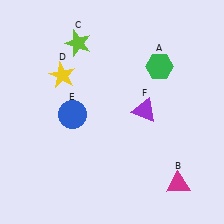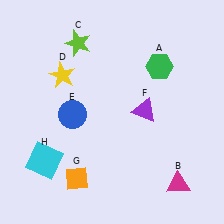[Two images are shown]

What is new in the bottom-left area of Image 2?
A cyan square (H) was added in the bottom-left area of Image 2.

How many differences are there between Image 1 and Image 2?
There are 2 differences between the two images.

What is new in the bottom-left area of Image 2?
An orange diamond (G) was added in the bottom-left area of Image 2.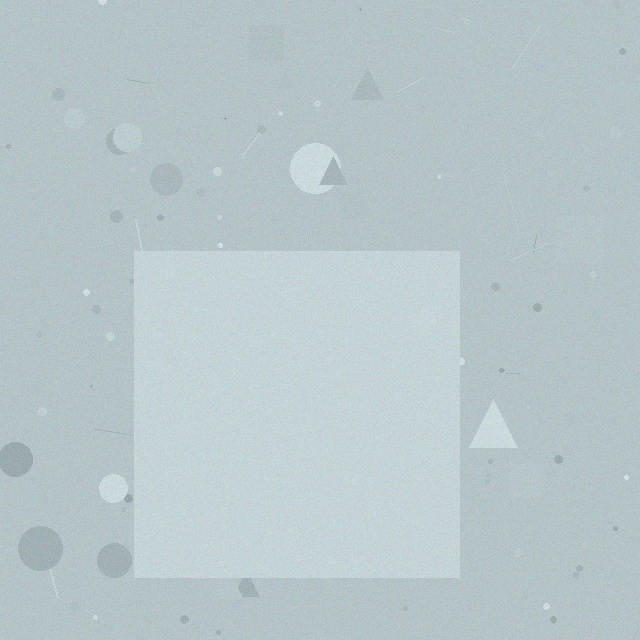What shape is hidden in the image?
A square is hidden in the image.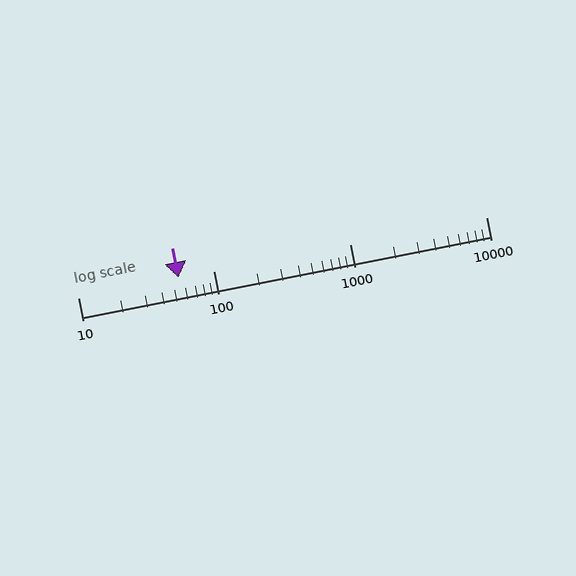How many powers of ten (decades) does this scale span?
The scale spans 3 decades, from 10 to 10000.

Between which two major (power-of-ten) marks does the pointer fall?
The pointer is between 10 and 100.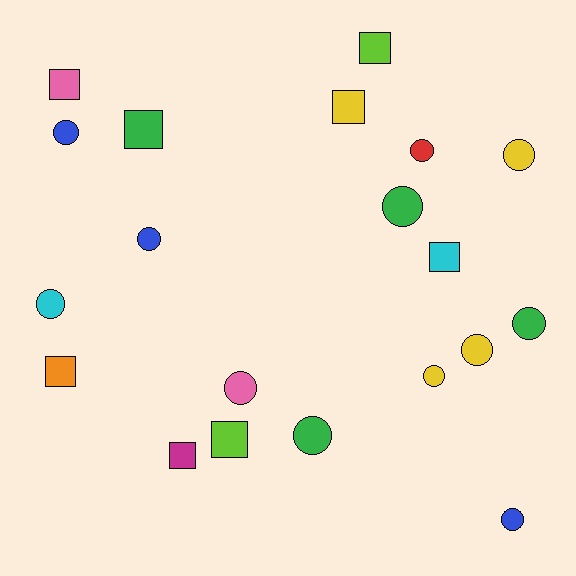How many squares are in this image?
There are 8 squares.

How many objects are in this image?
There are 20 objects.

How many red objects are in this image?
There is 1 red object.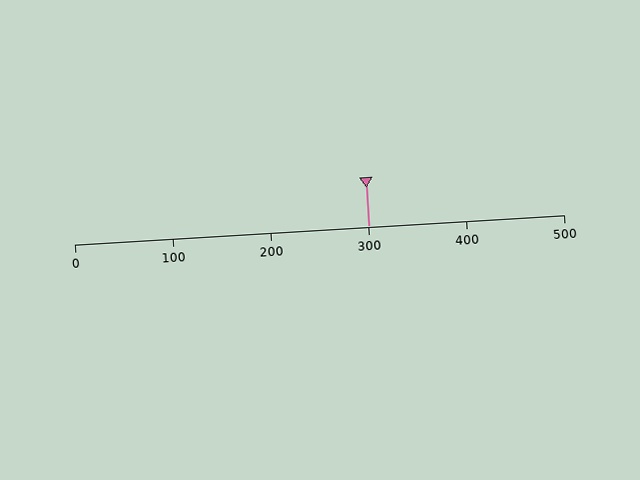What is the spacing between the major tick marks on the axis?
The major ticks are spaced 100 apart.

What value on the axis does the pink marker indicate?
The marker indicates approximately 300.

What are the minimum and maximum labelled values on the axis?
The axis runs from 0 to 500.